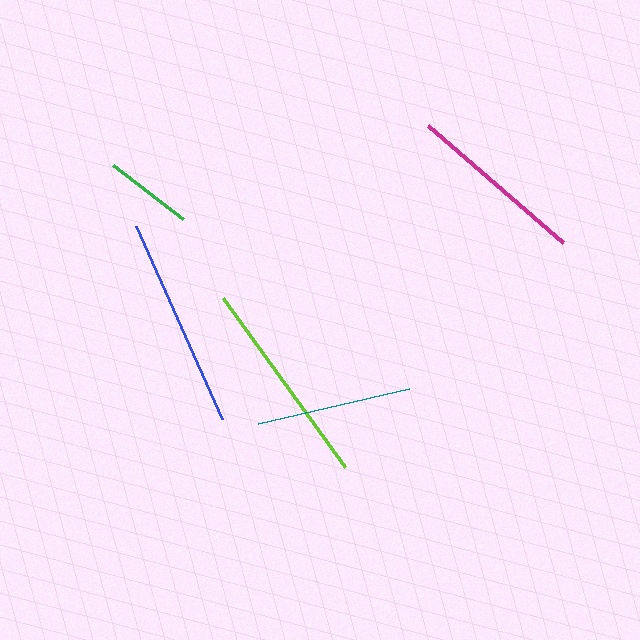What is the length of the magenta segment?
The magenta segment is approximately 179 pixels long.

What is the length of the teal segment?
The teal segment is approximately 155 pixels long.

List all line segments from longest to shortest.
From longest to shortest: blue, lime, magenta, teal, green.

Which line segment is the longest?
The blue line is the longest at approximately 211 pixels.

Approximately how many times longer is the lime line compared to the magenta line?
The lime line is approximately 1.2 times the length of the magenta line.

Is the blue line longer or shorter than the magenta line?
The blue line is longer than the magenta line.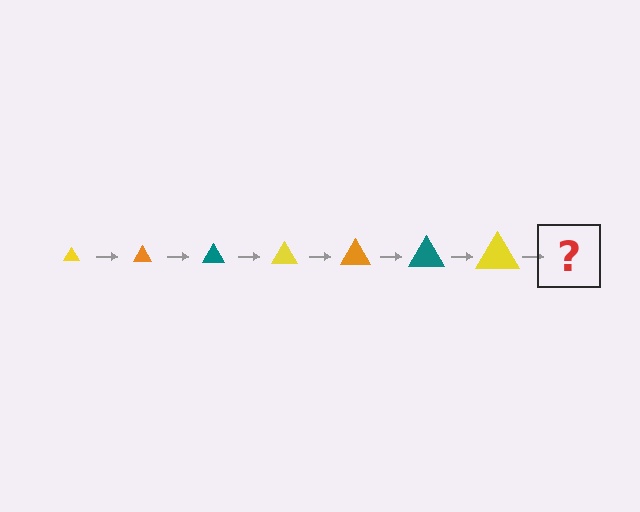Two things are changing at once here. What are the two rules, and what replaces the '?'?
The two rules are that the triangle grows larger each step and the color cycles through yellow, orange, and teal. The '?' should be an orange triangle, larger than the previous one.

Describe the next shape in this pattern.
It should be an orange triangle, larger than the previous one.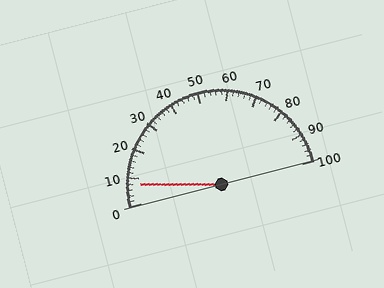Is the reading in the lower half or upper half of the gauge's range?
The reading is in the lower half of the range (0 to 100).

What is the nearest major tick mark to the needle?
The nearest major tick mark is 10.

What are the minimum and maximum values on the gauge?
The gauge ranges from 0 to 100.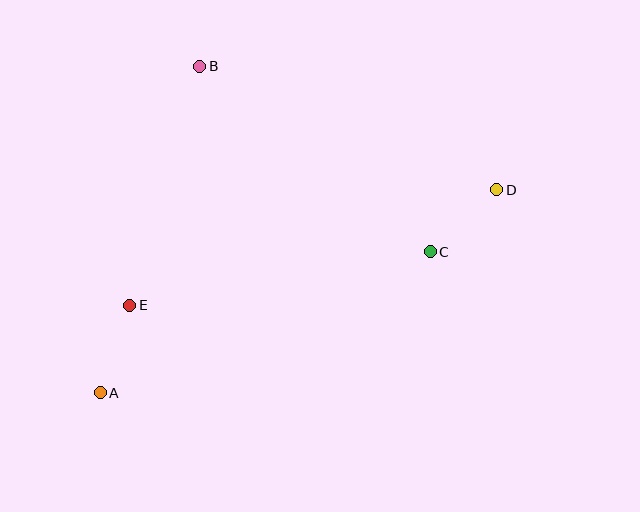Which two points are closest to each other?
Points C and D are closest to each other.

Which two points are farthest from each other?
Points A and D are farthest from each other.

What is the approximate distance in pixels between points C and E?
The distance between C and E is approximately 305 pixels.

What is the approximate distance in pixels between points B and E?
The distance between B and E is approximately 249 pixels.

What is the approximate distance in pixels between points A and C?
The distance between A and C is approximately 359 pixels.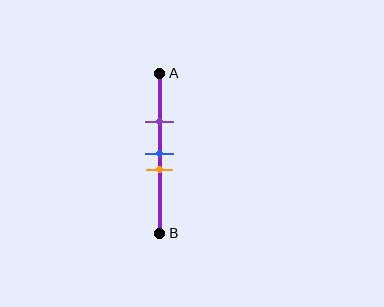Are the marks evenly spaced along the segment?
No, the marks are not evenly spaced.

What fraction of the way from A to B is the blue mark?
The blue mark is approximately 50% (0.5) of the way from A to B.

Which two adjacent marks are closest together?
The blue and orange marks are the closest adjacent pair.